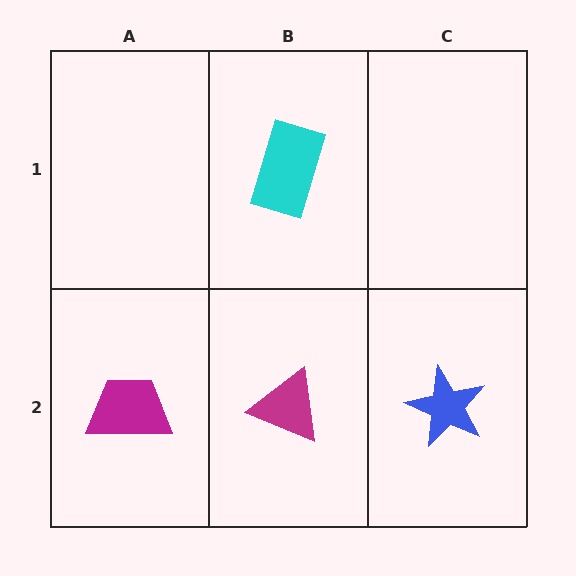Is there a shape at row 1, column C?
No, that cell is empty.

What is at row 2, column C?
A blue star.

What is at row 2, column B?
A magenta triangle.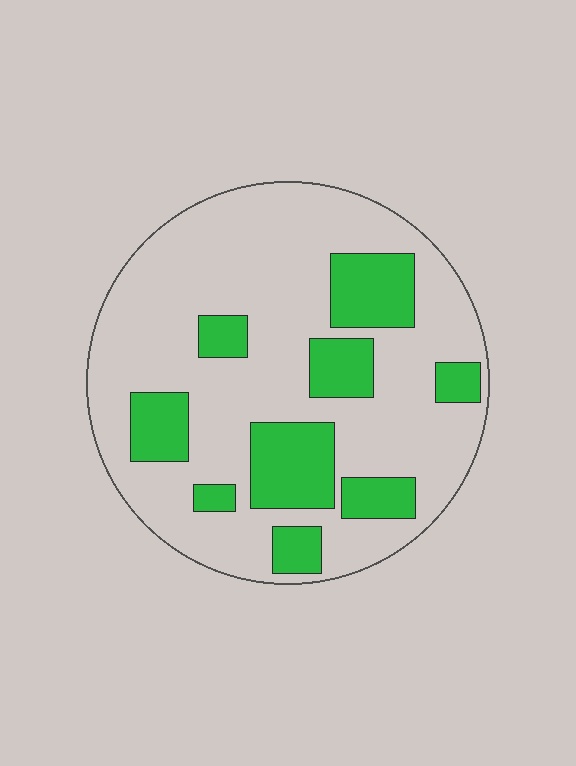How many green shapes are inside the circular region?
9.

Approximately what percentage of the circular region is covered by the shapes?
Approximately 25%.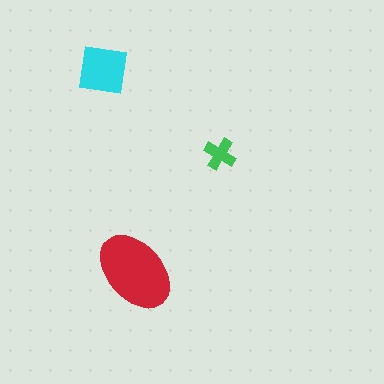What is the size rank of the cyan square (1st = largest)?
2nd.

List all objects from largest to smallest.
The red ellipse, the cyan square, the green cross.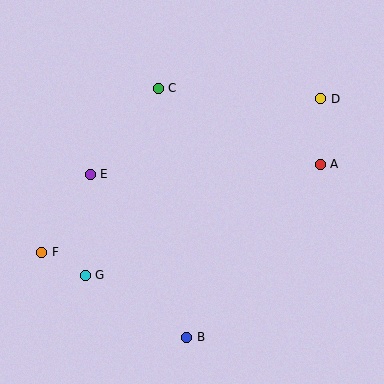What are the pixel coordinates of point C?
Point C is at (158, 88).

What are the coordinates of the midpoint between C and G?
The midpoint between C and G is at (122, 182).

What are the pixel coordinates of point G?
Point G is at (85, 275).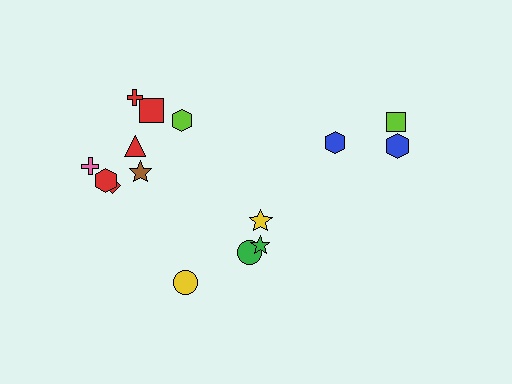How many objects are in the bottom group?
There are 4 objects.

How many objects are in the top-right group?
There are 3 objects.